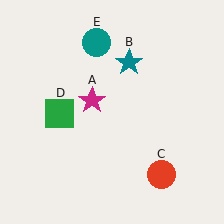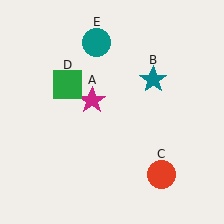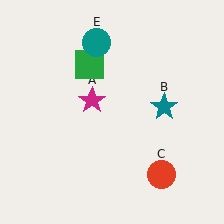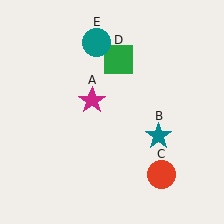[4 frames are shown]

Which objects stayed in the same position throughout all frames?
Magenta star (object A) and red circle (object C) and teal circle (object E) remained stationary.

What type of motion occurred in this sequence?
The teal star (object B), green square (object D) rotated clockwise around the center of the scene.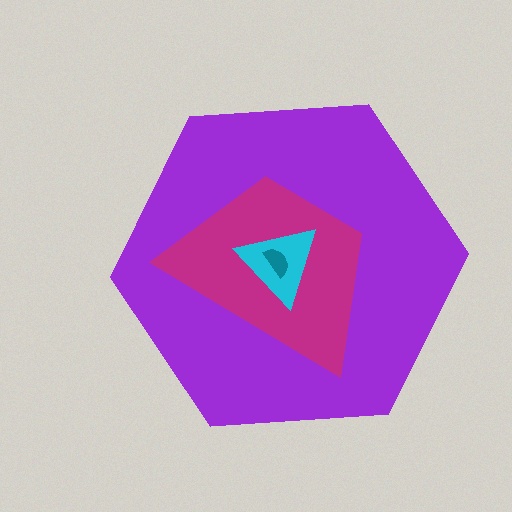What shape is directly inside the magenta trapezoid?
The cyan triangle.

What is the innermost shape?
The teal semicircle.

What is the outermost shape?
The purple hexagon.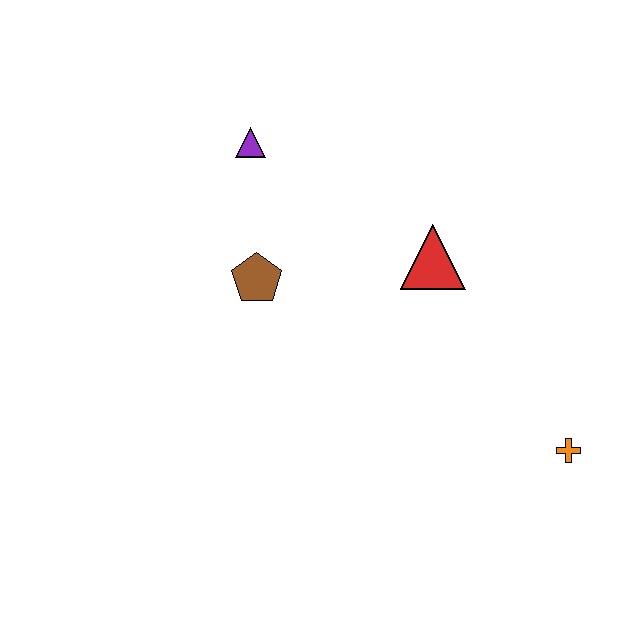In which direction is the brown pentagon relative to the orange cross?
The brown pentagon is to the left of the orange cross.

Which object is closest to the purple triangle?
The brown pentagon is closest to the purple triangle.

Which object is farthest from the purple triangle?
The orange cross is farthest from the purple triangle.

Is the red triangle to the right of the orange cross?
No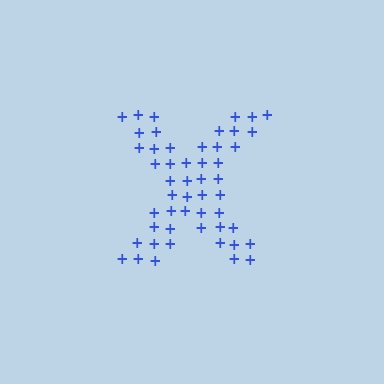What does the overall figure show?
The overall figure shows the letter X.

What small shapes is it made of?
It is made of small plus signs.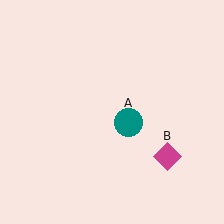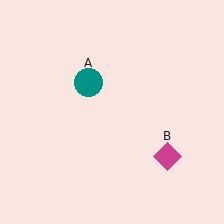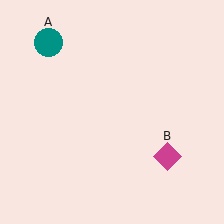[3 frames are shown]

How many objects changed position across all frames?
1 object changed position: teal circle (object A).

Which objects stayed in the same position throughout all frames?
Magenta diamond (object B) remained stationary.